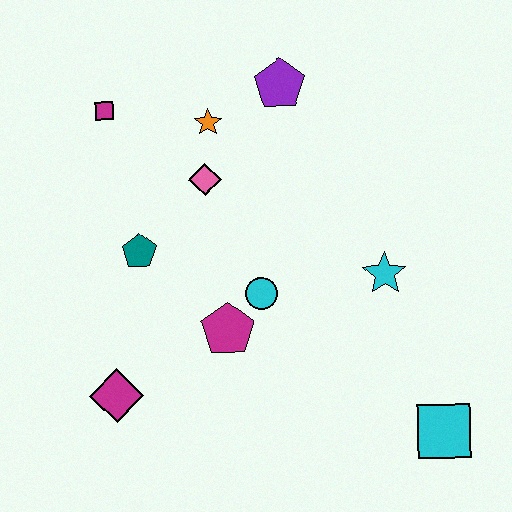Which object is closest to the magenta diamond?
The magenta pentagon is closest to the magenta diamond.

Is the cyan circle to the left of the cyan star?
Yes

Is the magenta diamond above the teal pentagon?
No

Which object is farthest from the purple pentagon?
The cyan square is farthest from the purple pentagon.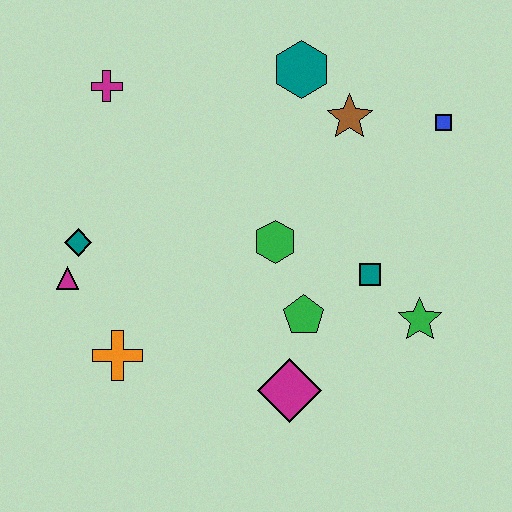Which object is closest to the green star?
The teal square is closest to the green star.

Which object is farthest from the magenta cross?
The green star is farthest from the magenta cross.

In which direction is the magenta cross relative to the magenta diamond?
The magenta cross is above the magenta diamond.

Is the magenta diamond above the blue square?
No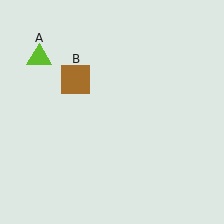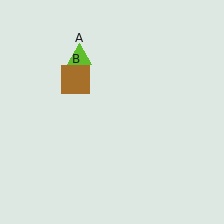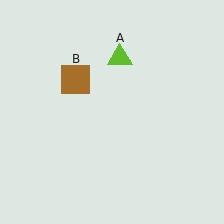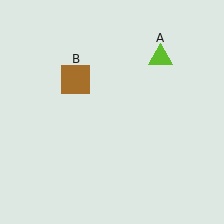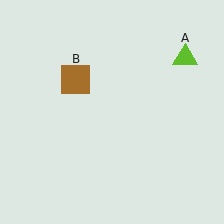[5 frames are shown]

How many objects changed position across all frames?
1 object changed position: lime triangle (object A).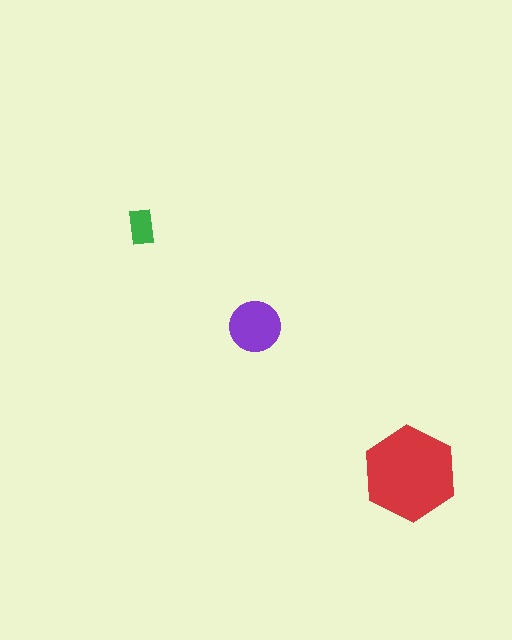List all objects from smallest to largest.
The green rectangle, the purple circle, the red hexagon.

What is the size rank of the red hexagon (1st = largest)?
1st.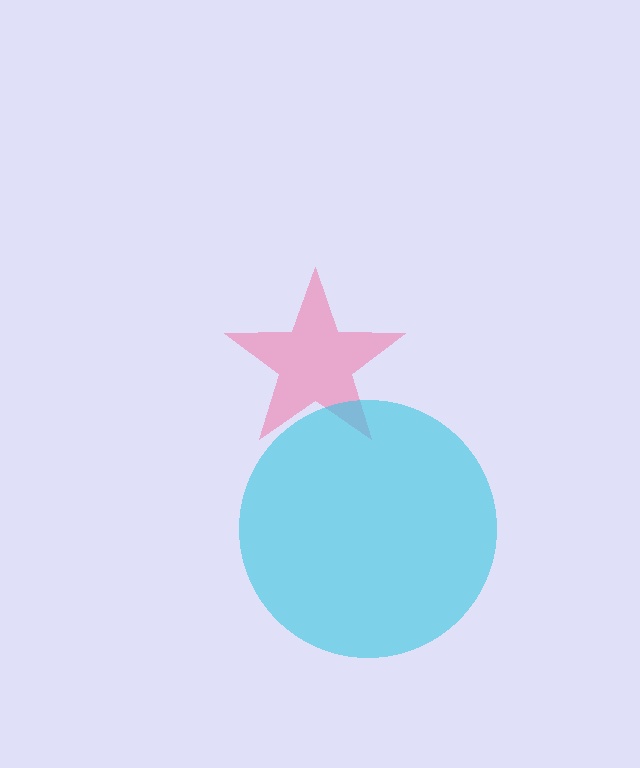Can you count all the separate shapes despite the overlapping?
Yes, there are 2 separate shapes.